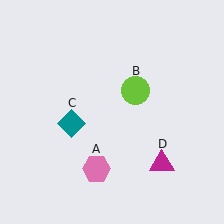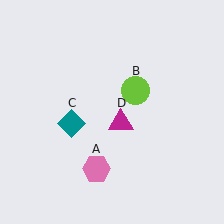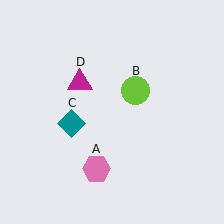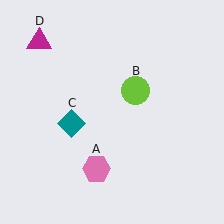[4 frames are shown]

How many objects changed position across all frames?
1 object changed position: magenta triangle (object D).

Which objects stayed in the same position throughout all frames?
Pink hexagon (object A) and lime circle (object B) and teal diamond (object C) remained stationary.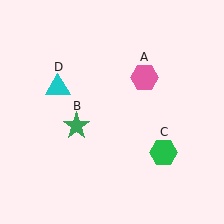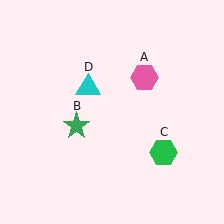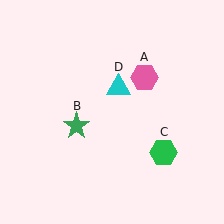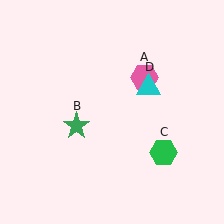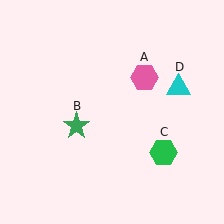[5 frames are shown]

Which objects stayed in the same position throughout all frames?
Pink hexagon (object A) and green star (object B) and green hexagon (object C) remained stationary.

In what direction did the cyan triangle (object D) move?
The cyan triangle (object D) moved right.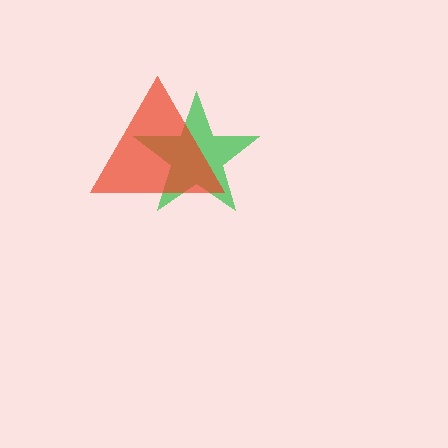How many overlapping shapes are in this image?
There are 2 overlapping shapes in the image.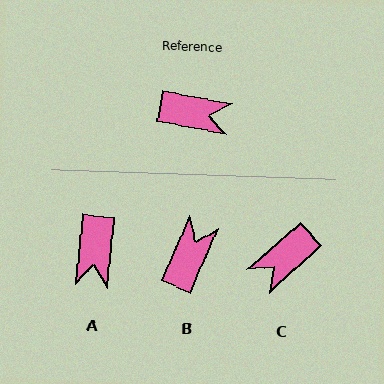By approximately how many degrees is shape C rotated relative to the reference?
Approximately 127 degrees clockwise.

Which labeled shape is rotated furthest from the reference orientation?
C, about 127 degrees away.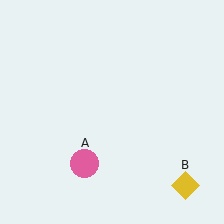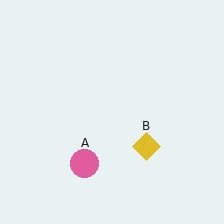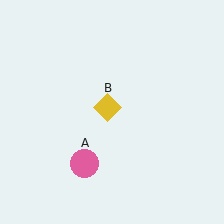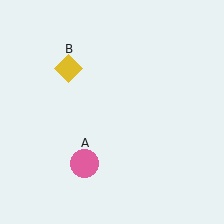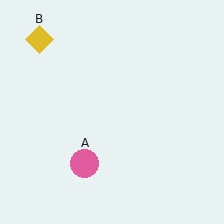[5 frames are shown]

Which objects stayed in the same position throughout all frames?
Pink circle (object A) remained stationary.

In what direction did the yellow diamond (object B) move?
The yellow diamond (object B) moved up and to the left.